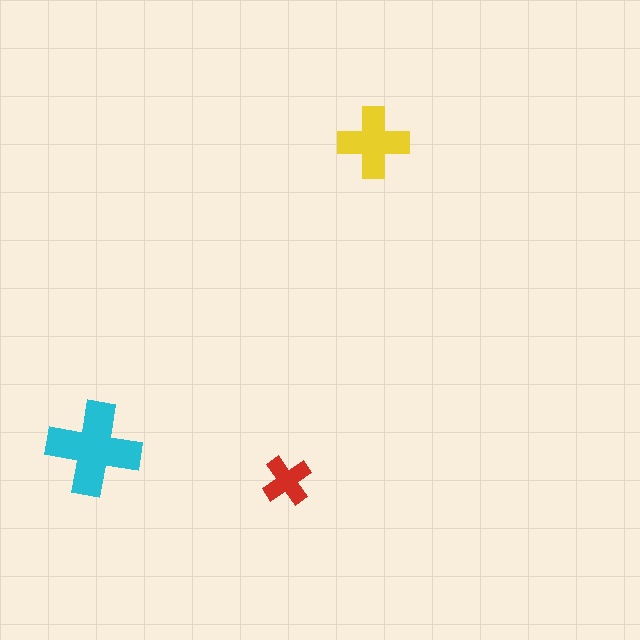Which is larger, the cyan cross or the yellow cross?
The cyan one.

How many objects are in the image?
There are 3 objects in the image.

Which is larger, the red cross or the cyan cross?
The cyan one.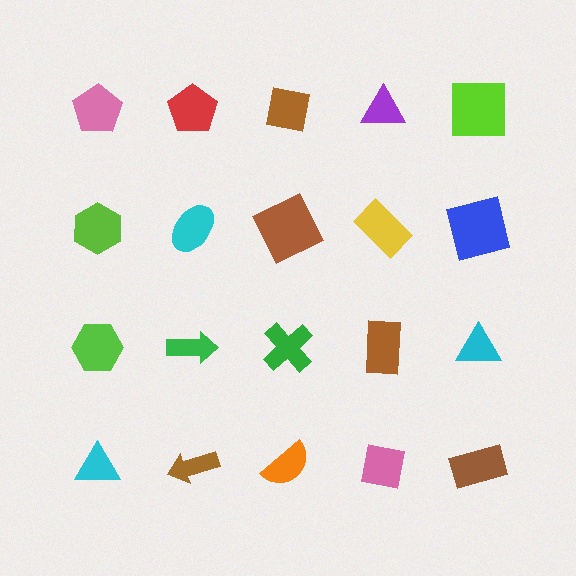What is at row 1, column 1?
A pink pentagon.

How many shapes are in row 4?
5 shapes.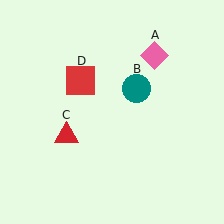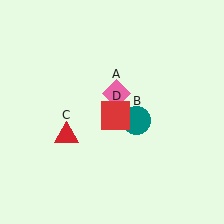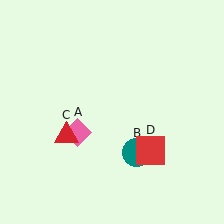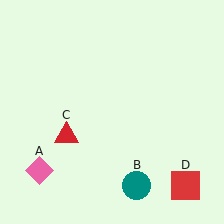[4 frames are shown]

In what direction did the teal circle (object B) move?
The teal circle (object B) moved down.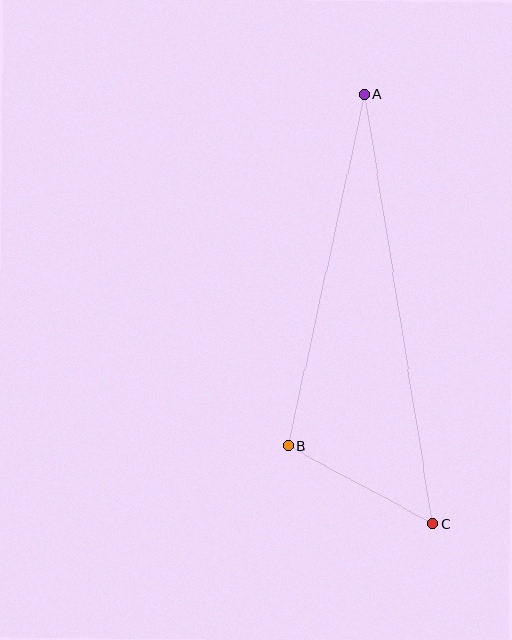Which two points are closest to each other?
Points B and C are closest to each other.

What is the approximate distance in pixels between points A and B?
The distance between A and B is approximately 360 pixels.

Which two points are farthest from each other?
Points A and C are farthest from each other.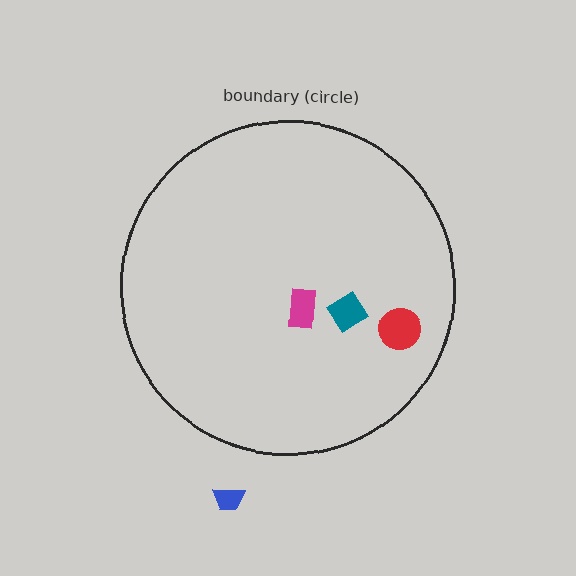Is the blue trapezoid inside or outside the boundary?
Outside.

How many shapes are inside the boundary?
3 inside, 1 outside.